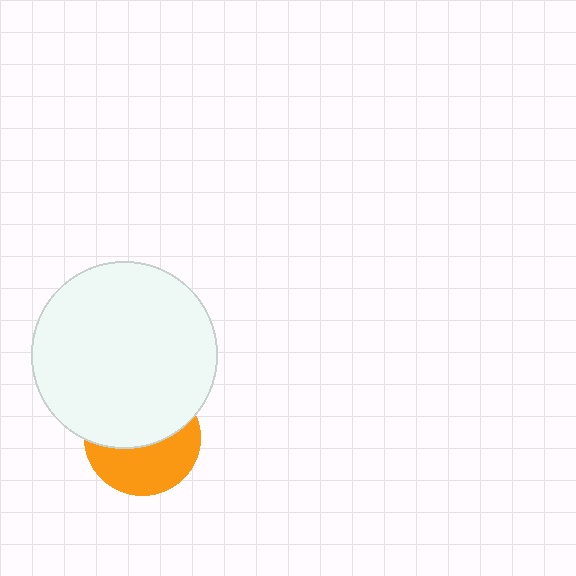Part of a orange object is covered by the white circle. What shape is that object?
It is a circle.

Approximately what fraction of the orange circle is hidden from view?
Roughly 53% of the orange circle is hidden behind the white circle.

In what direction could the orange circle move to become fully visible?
The orange circle could move down. That would shift it out from behind the white circle entirely.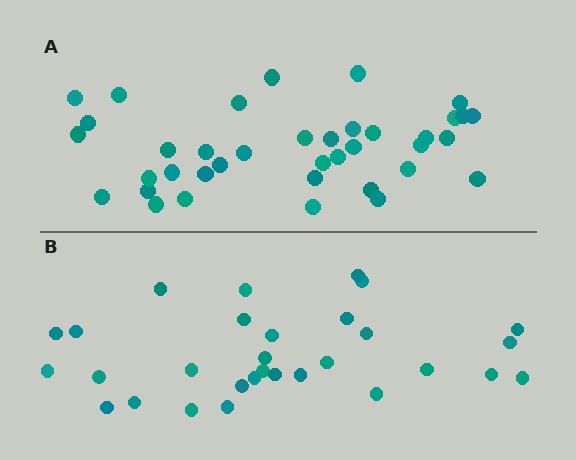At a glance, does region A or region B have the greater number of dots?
Region A (the top region) has more dots.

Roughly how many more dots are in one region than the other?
Region A has roughly 8 or so more dots than region B.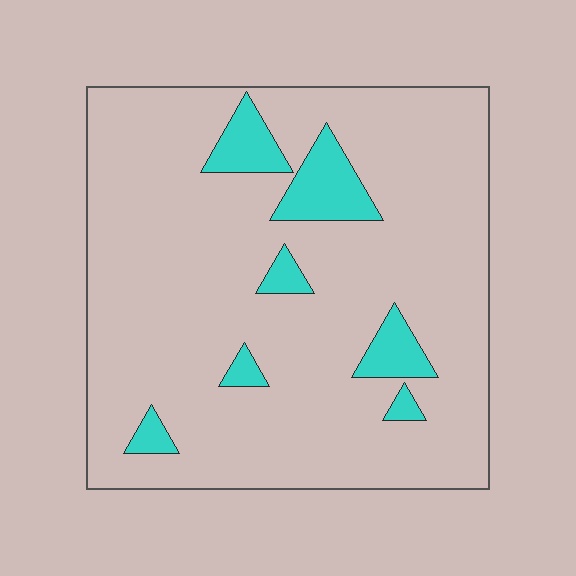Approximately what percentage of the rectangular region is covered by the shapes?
Approximately 10%.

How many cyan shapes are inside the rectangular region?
7.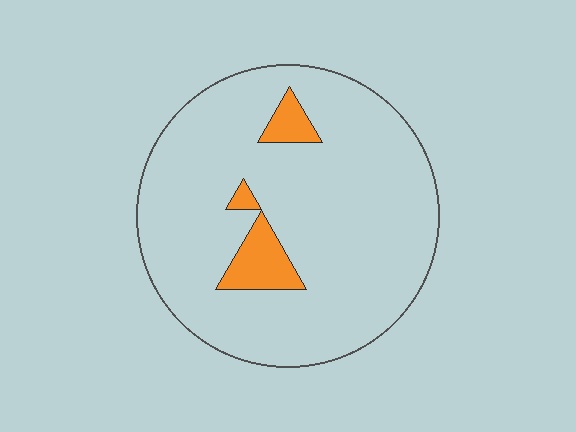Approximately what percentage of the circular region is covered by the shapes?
Approximately 10%.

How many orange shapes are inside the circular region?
3.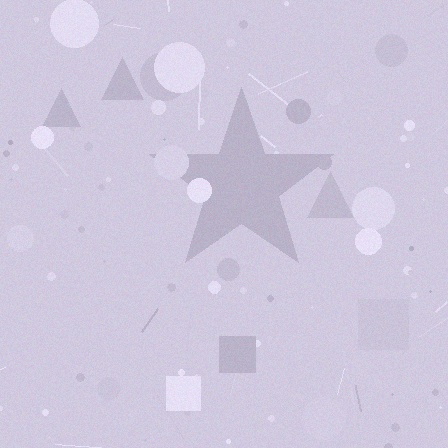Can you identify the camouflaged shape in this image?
The camouflaged shape is a star.